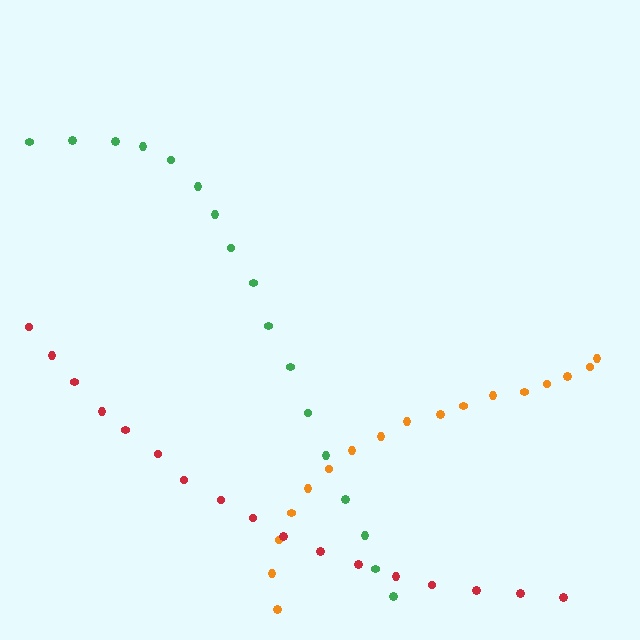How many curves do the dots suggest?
There are 3 distinct paths.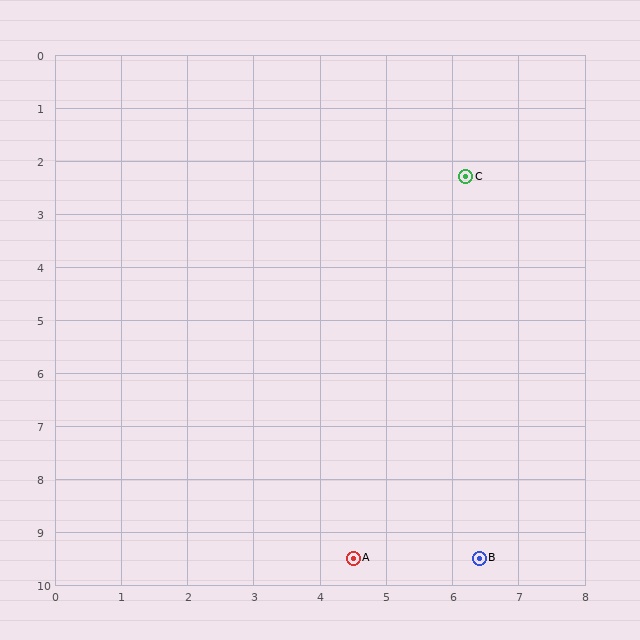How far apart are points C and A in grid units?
Points C and A are about 7.4 grid units apart.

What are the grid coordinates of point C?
Point C is at approximately (6.2, 2.3).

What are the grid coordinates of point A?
Point A is at approximately (4.5, 9.5).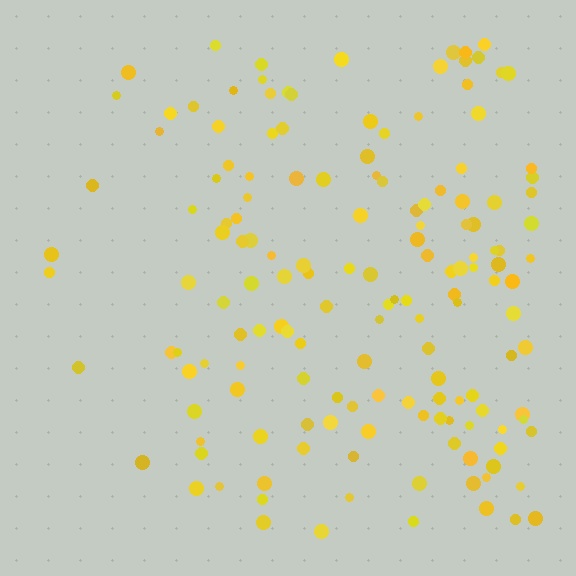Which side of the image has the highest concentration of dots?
The right.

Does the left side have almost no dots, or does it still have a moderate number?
Still a moderate number, just noticeably fewer than the right.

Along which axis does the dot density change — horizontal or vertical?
Horizontal.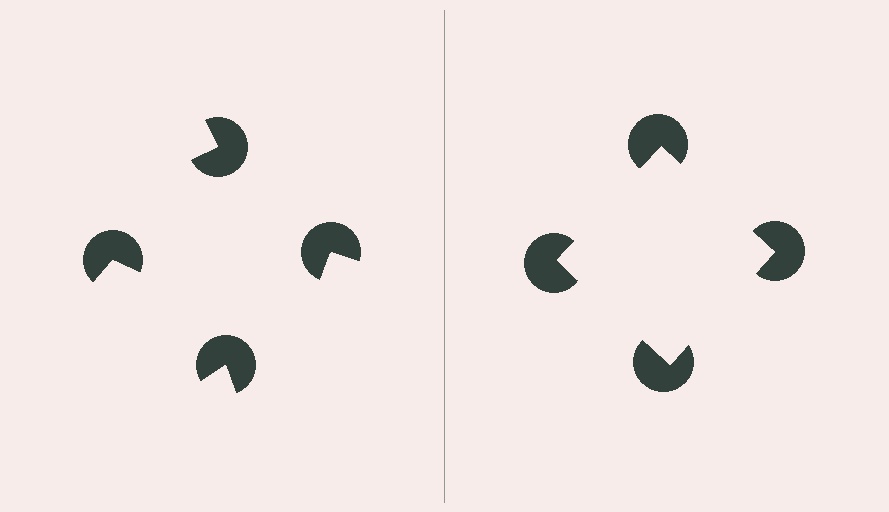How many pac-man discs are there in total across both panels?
8 — 4 on each side.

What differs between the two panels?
The pac-man discs are positioned identically on both sides; only the wedge orientations differ. On the right they align to a square; on the left they are misaligned.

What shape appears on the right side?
An illusory square.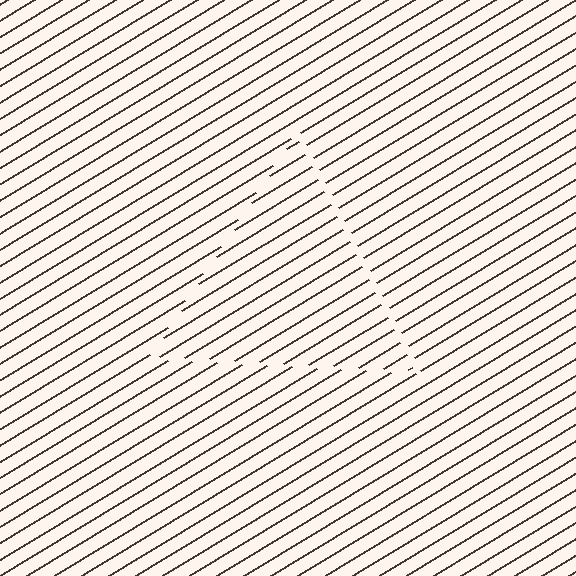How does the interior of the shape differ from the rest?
The interior of the shape contains the same grating, shifted by half a period — the contour is defined by the phase discontinuity where line-ends from the inner and outer gratings abut.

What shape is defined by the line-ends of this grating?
An illusory triangle. The interior of the shape contains the same grating, shifted by half a period — the contour is defined by the phase discontinuity where line-ends from the inner and outer gratings abut.